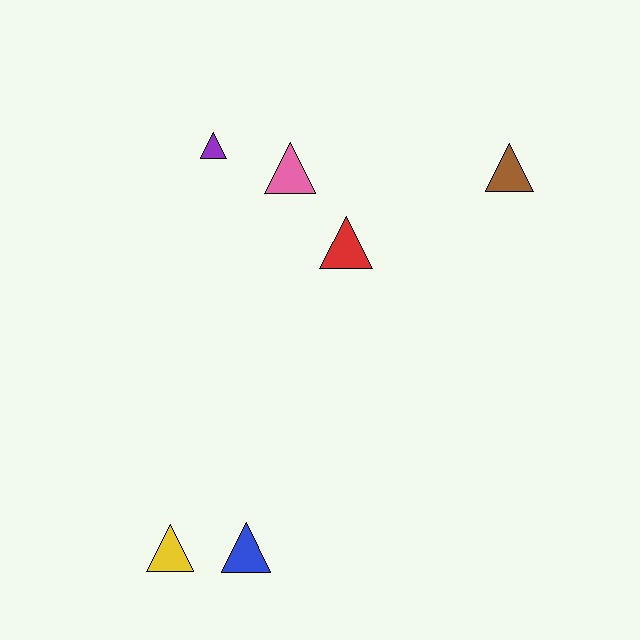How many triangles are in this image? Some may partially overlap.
There are 6 triangles.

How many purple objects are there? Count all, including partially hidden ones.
There is 1 purple object.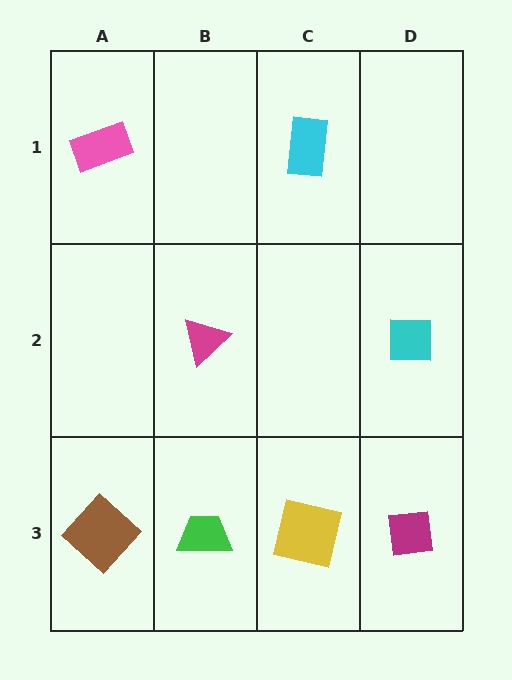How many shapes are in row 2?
2 shapes.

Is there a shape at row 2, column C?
No, that cell is empty.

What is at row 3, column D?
A magenta square.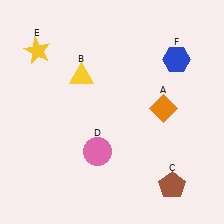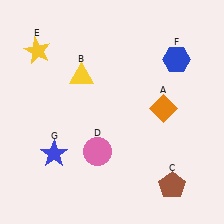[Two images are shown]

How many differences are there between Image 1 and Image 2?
There is 1 difference between the two images.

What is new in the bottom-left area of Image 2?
A blue star (G) was added in the bottom-left area of Image 2.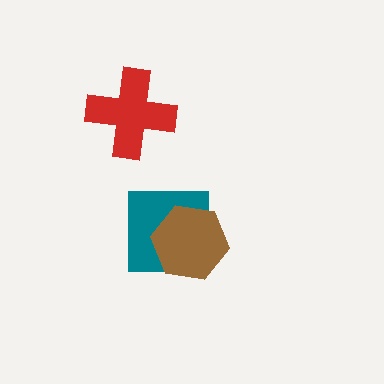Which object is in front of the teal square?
The brown hexagon is in front of the teal square.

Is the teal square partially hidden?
Yes, it is partially covered by another shape.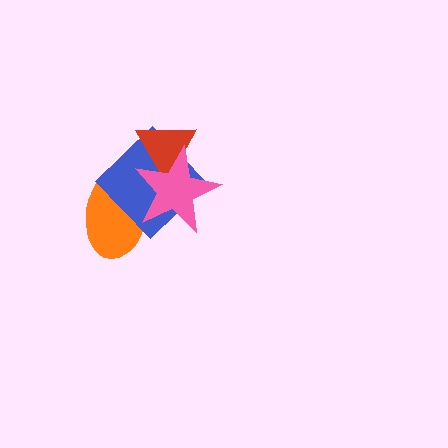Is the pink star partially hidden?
No, no other shape covers it.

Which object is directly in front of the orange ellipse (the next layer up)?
The blue diamond is directly in front of the orange ellipse.